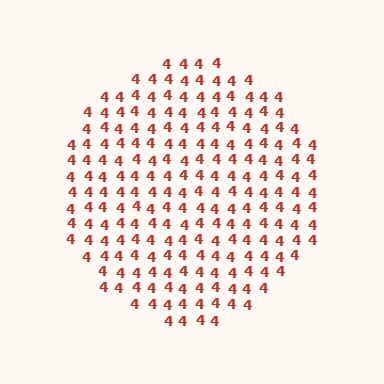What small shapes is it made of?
It is made of small digit 4's.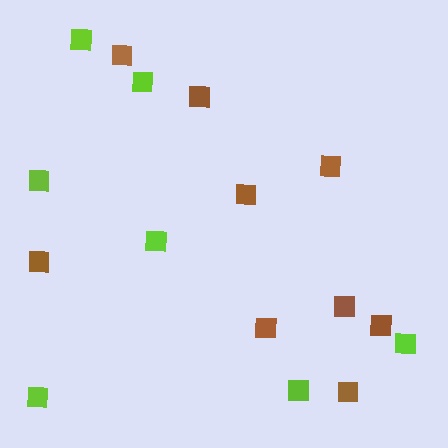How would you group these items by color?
There are 2 groups: one group of brown squares (9) and one group of lime squares (7).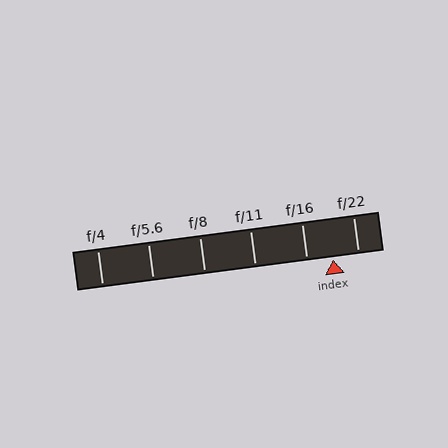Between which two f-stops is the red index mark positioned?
The index mark is between f/16 and f/22.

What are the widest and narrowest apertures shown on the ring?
The widest aperture shown is f/4 and the narrowest is f/22.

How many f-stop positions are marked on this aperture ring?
There are 6 f-stop positions marked.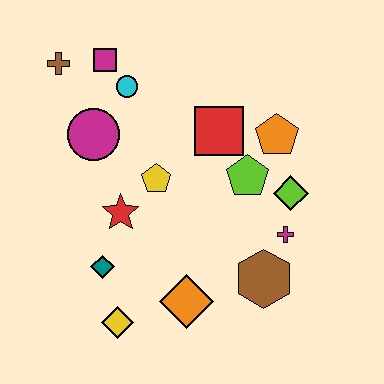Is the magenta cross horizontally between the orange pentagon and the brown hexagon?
No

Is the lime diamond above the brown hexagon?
Yes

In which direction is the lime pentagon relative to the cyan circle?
The lime pentagon is to the right of the cyan circle.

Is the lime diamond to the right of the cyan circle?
Yes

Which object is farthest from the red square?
The yellow diamond is farthest from the red square.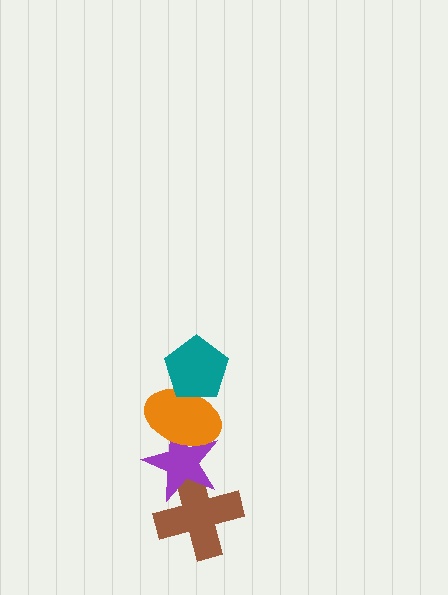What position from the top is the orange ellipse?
The orange ellipse is 2nd from the top.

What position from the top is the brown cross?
The brown cross is 4th from the top.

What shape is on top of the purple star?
The orange ellipse is on top of the purple star.